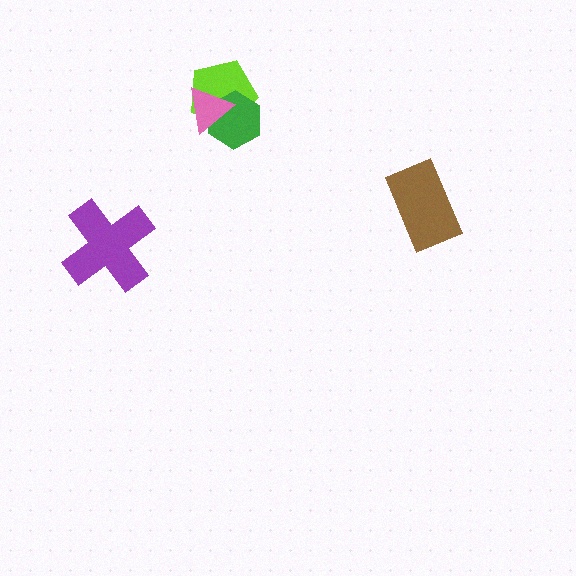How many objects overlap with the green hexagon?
2 objects overlap with the green hexagon.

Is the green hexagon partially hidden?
Yes, it is partially covered by another shape.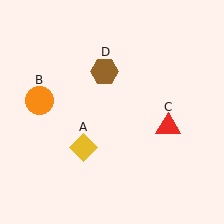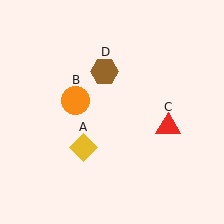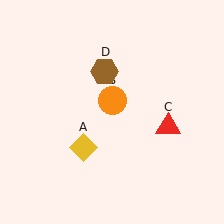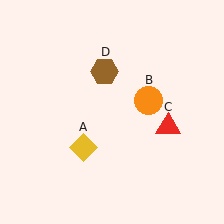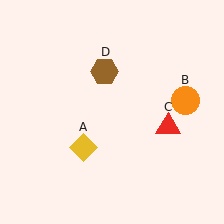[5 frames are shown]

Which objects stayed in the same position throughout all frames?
Yellow diamond (object A) and red triangle (object C) and brown hexagon (object D) remained stationary.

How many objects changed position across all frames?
1 object changed position: orange circle (object B).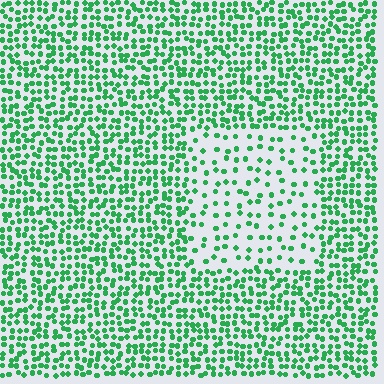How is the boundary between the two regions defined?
The boundary is defined by a change in element density (approximately 2.3x ratio). All elements are the same color, size, and shape.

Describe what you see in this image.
The image contains small green elements arranged at two different densities. A rectangle-shaped region is visible where the elements are less densely packed than the surrounding area.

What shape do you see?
I see a rectangle.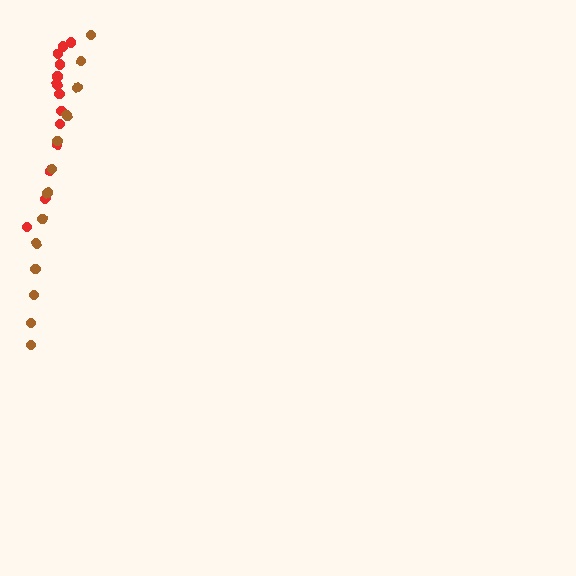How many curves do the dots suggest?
There are 2 distinct paths.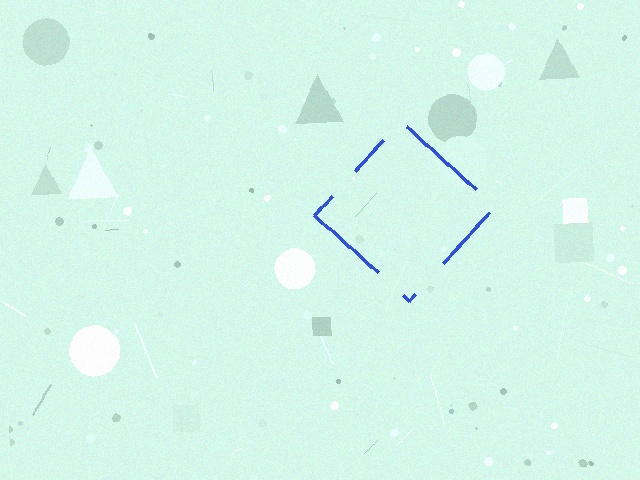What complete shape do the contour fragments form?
The contour fragments form a diamond.